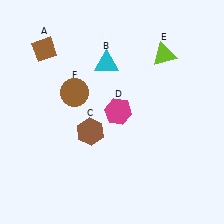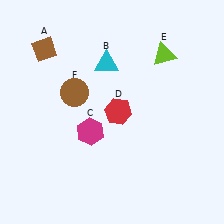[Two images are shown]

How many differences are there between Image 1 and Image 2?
There are 2 differences between the two images.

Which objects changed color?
C changed from brown to magenta. D changed from magenta to red.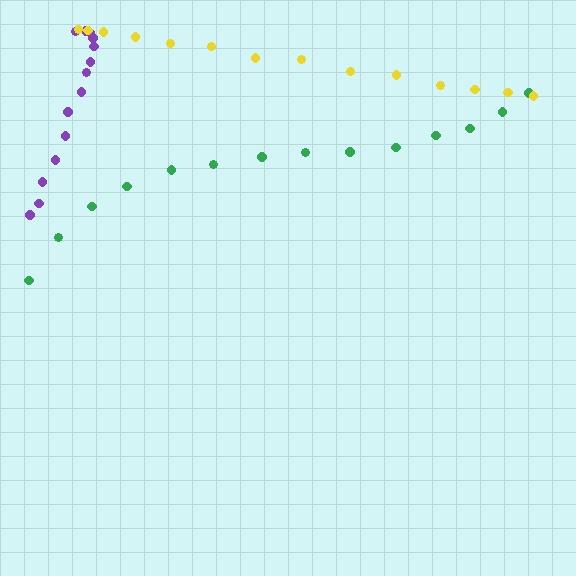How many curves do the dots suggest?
There are 3 distinct paths.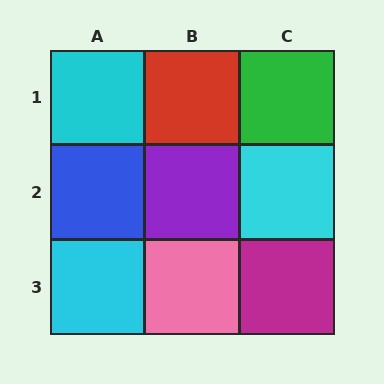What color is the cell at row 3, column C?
Magenta.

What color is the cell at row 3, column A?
Cyan.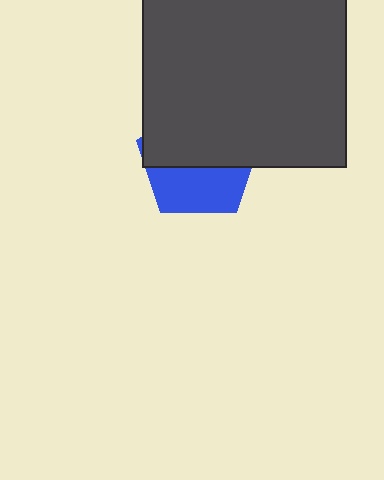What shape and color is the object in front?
The object in front is a dark gray square.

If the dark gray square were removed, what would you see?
You would see the complete blue pentagon.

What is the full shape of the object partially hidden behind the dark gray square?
The partially hidden object is a blue pentagon.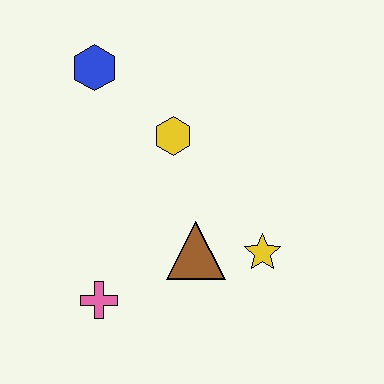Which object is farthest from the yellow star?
The blue hexagon is farthest from the yellow star.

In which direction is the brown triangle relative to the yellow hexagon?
The brown triangle is below the yellow hexagon.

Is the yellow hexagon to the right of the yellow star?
No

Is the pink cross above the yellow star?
No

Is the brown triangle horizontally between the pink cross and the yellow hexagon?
No